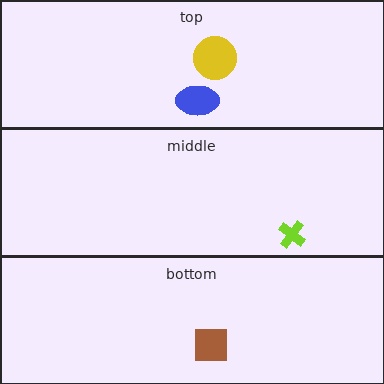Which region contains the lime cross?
The middle region.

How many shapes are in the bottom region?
1.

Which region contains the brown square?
The bottom region.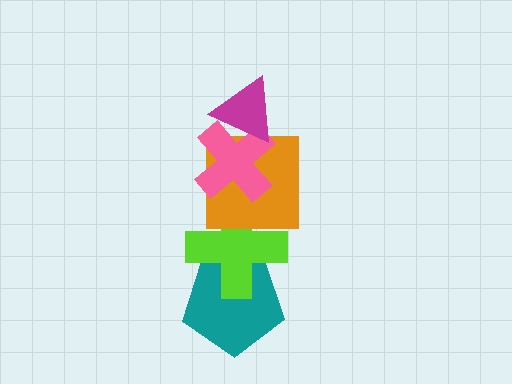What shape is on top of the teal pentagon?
The lime cross is on top of the teal pentagon.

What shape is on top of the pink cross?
The magenta triangle is on top of the pink cross.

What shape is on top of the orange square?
The pink cross is on top of the orange square.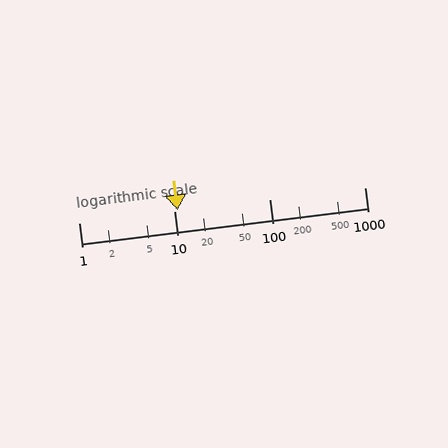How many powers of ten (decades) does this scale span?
The scale spans 3 decades, from 1 to 1000.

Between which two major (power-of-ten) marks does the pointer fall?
The pointer is between 10 and 100.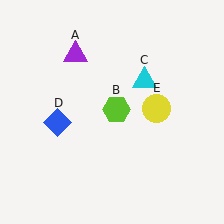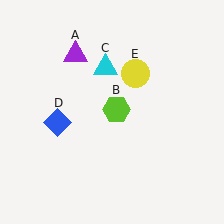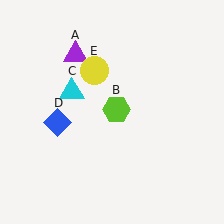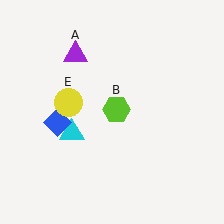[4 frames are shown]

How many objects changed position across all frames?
2 objects changed position: cyan triangle (object C), yellow circle (object E).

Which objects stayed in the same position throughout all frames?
Purple triangle (object A) and lime hexagon (object B) and blue diamond (object D) remained stationary.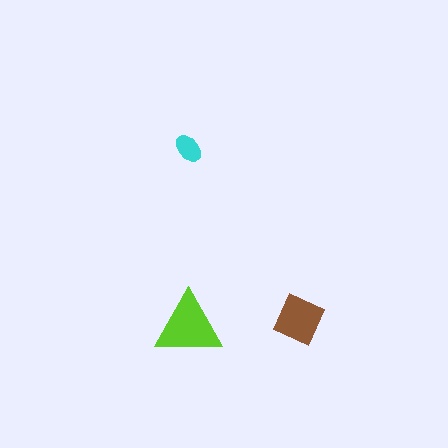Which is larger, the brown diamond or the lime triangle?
The lime triangle.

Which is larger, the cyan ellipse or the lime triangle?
The lime triangle.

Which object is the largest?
The lime triangle.